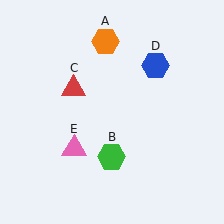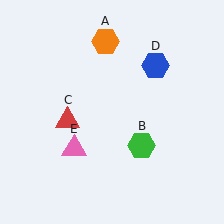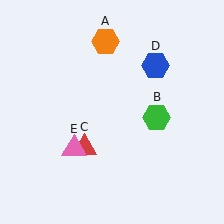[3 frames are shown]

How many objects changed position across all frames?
2 objects changed position: green hexagon (object B), red triangle (object C).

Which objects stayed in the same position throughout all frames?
Orange hexagon (object A) and blue hexagon (object D) and pink triangle (object E) remained stationary.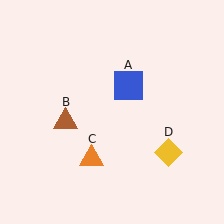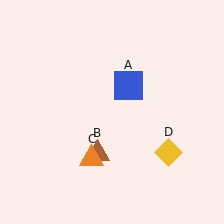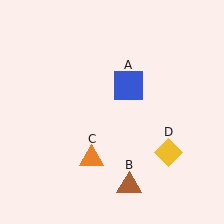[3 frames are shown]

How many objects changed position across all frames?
1 object changed position: brown triangle (object B).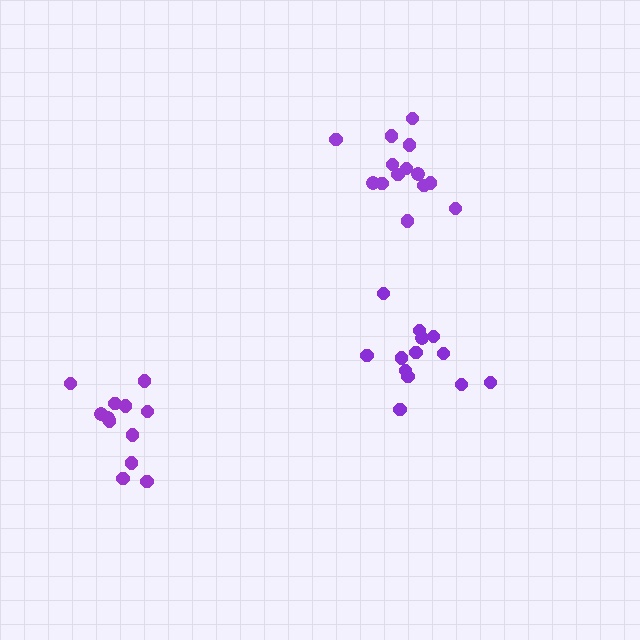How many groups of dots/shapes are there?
There are 3 groups.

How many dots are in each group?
Group 1: 12 dots, Group 2: 13 dots, Group 3: 14 dots (39 total).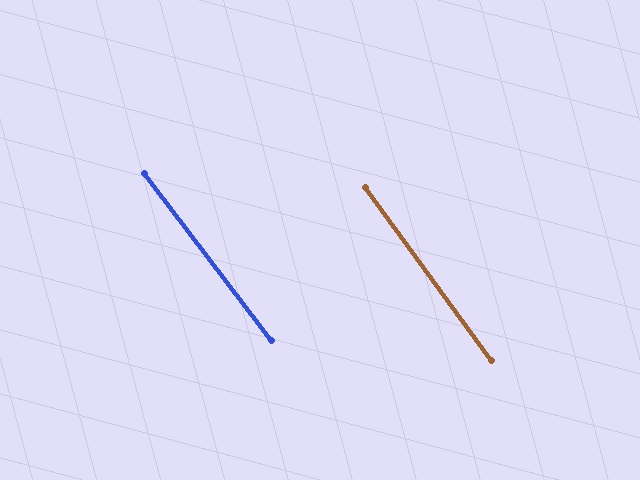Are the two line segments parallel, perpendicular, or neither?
Parallel — their directions differ by only 1.0°.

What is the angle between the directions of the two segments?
Approximately 1 degree.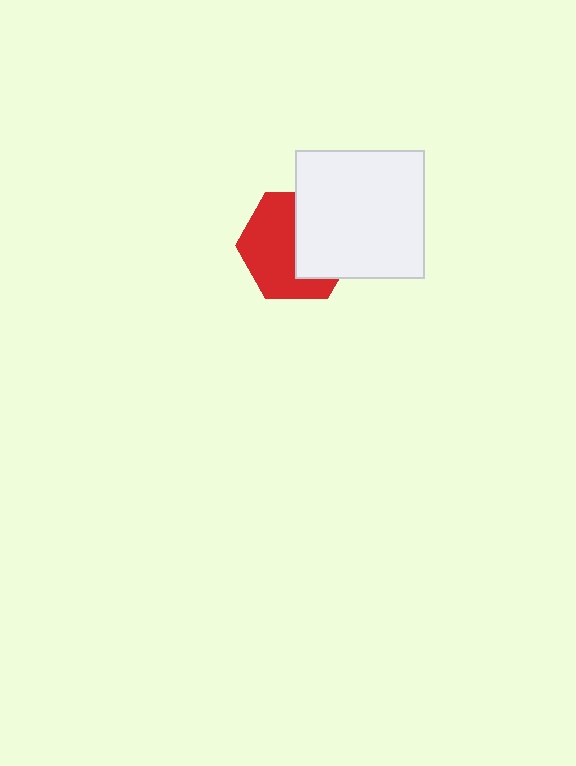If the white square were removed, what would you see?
You would see the complete red hexagon.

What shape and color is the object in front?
The object in front is a white square.